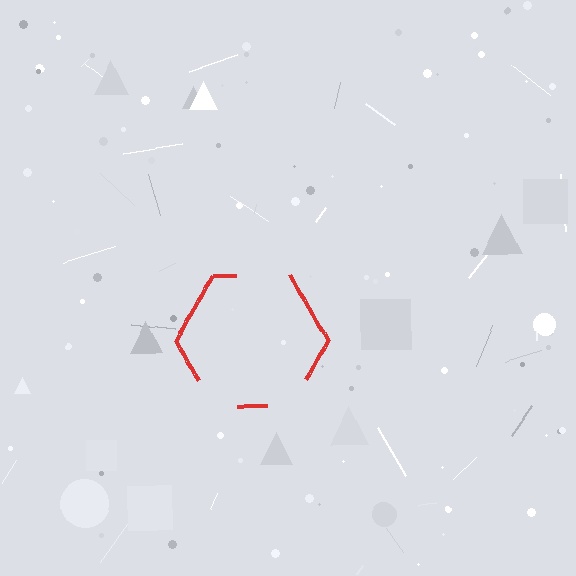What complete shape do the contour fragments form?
The contour fragments form a hexagon.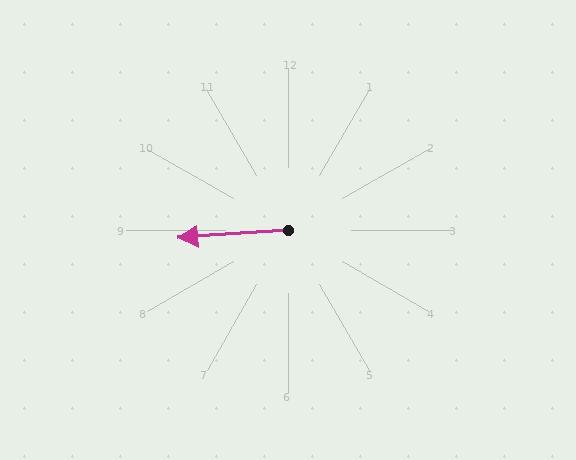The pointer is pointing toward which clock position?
Roughly 9 o'clock.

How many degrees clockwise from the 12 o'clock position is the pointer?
Approximately 266 degrees.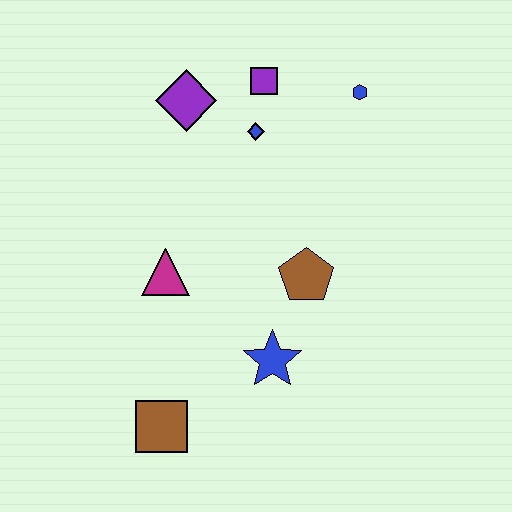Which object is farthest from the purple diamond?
The brown square is farthest from the purple diamond.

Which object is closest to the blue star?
The brown pentagon is closest to the blue star.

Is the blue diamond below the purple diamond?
Yes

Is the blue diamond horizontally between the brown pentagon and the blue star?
No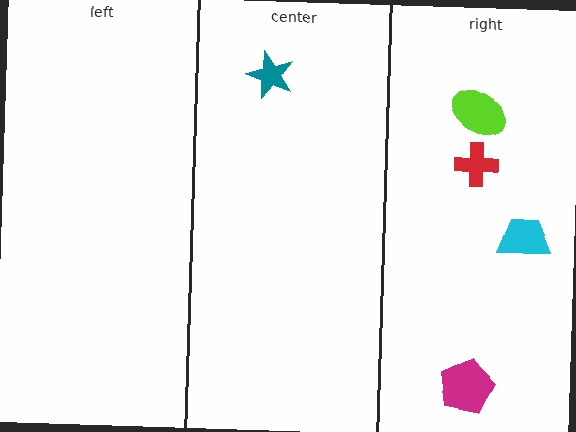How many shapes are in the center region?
1.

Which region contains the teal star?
The center region.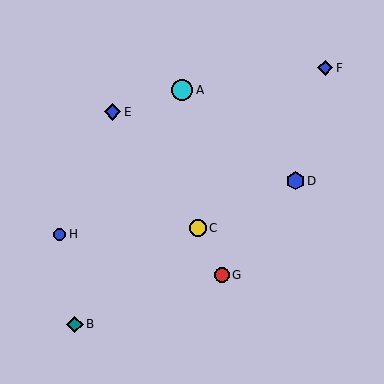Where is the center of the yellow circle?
The center of the yellow circle is at (198, 228).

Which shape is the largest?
The cyan circle (labeled A) is the largest.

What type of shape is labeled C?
Shape C is a yellow circle.